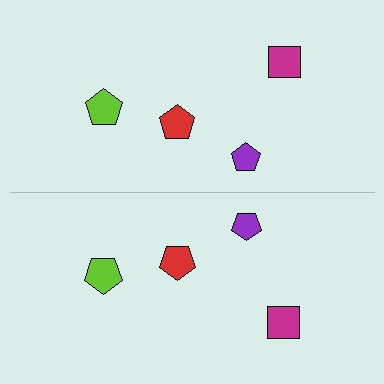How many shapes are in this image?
There are 8 shapes in this image.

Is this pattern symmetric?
Yes, this pattern has bilateral (reflection) symmetry.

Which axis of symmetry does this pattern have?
The pattern has a horizontal axis of symmetry running through the center of the image.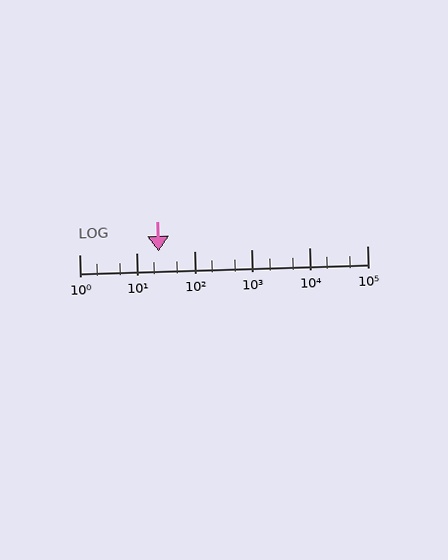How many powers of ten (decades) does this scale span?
The scale spans 5 decades, from 1 to 100000.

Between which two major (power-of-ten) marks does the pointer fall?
The pointer is between 10 and 100.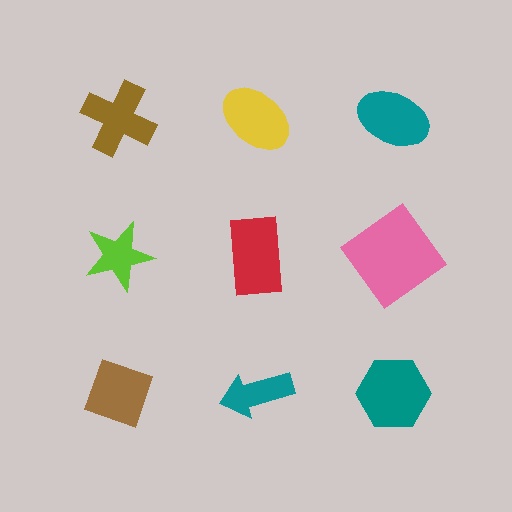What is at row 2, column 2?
A red rectangle.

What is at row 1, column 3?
A teal ellipse.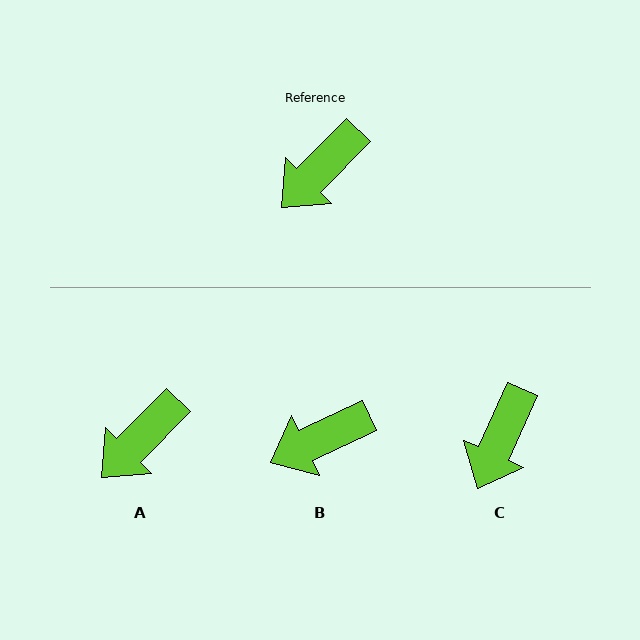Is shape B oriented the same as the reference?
No, it is off by about 20 degrees.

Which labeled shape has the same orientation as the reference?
A.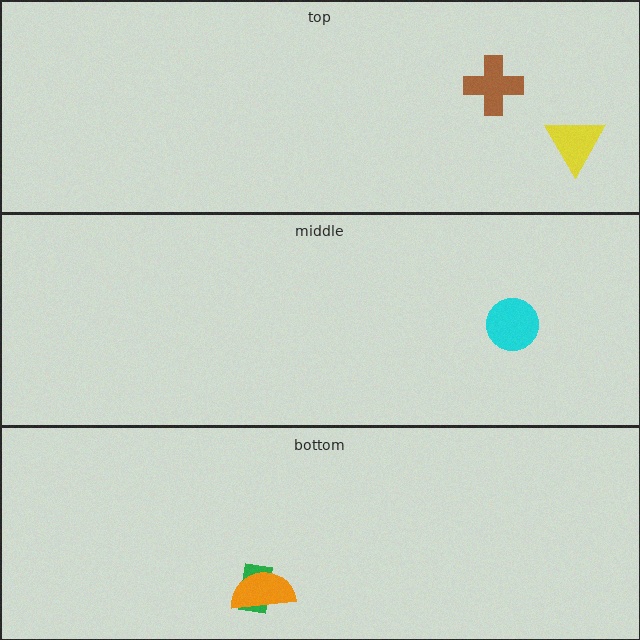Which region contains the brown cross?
The top region.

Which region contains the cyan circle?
The middle region.